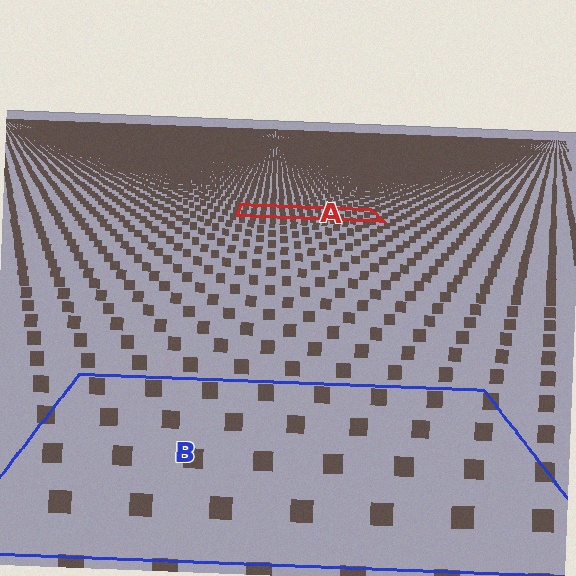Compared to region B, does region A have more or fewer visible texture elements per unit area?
Region A has more texture elements per unit area — they are packed more densely because it is farther away.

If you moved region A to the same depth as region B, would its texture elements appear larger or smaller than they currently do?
They would appear larger. At a closer depth, the same texture elements are projected at a bigger on-screen size.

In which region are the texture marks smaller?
The texture marks are smaller in region A, because it is farther away.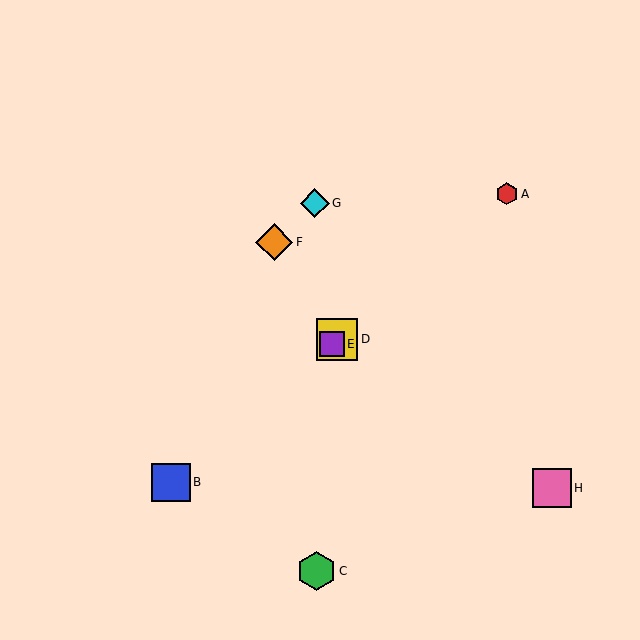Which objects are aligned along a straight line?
Objects A, B, D, E are aligned along a straight line.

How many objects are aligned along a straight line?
4 objects (A, B, D, E) are aligned along a straight line.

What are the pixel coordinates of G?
Object G is at (315, 203).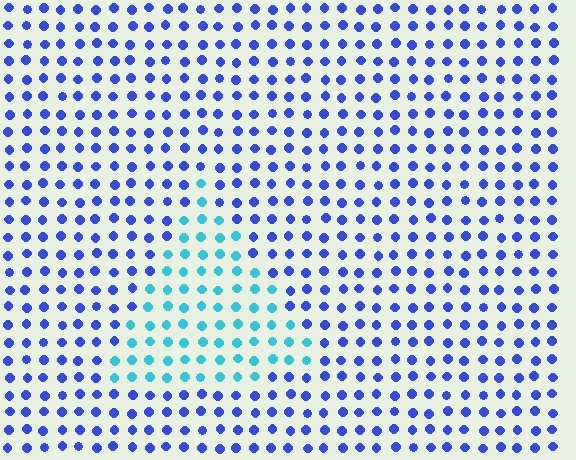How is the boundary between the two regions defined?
The boundary is defined purely by a slight shift in hue (about 46 degrees). Spacing, size, and orientation are identical on both sides.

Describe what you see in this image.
The image is filled with small blue elements in a uniform arrangement. A triangle-shaped region is visible where the elements are tinted to a slightly different hue, forming a subtle color boundary.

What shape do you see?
I see a triangle.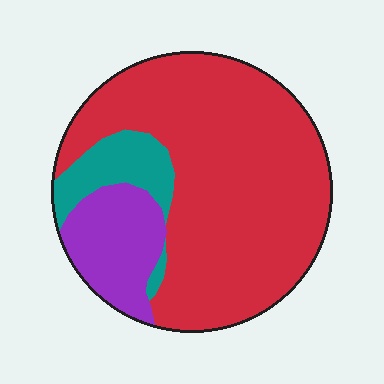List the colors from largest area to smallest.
From largest to smallest: red, purple, teal.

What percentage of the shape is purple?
Purple covers about 15% of the shape.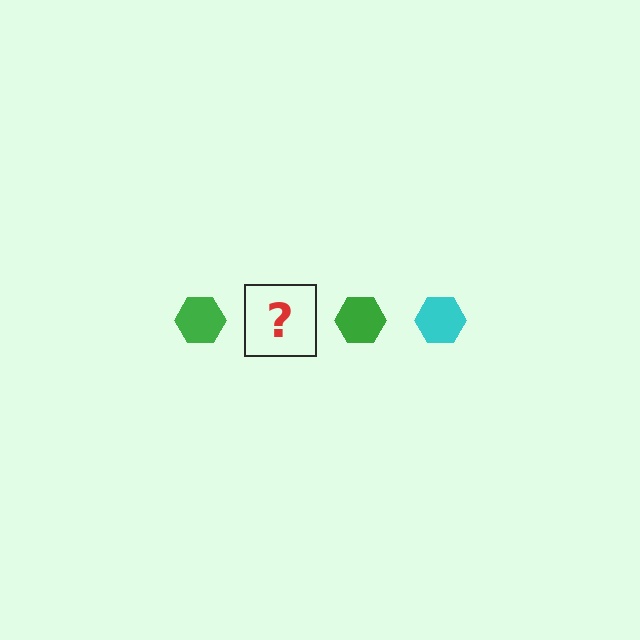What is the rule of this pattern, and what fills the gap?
The rule is that the pattern cycles through green, cyan hexagons. The gap should be filled with a cyan hexagon.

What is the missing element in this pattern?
The missing element is a cyan hexagon.